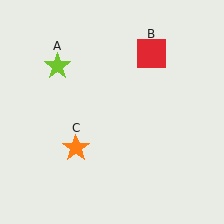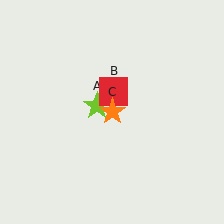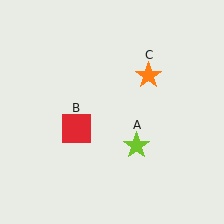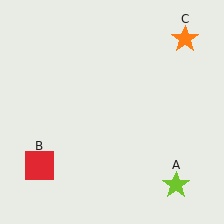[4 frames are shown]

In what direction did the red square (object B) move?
The red square (object B) moved down and to the left.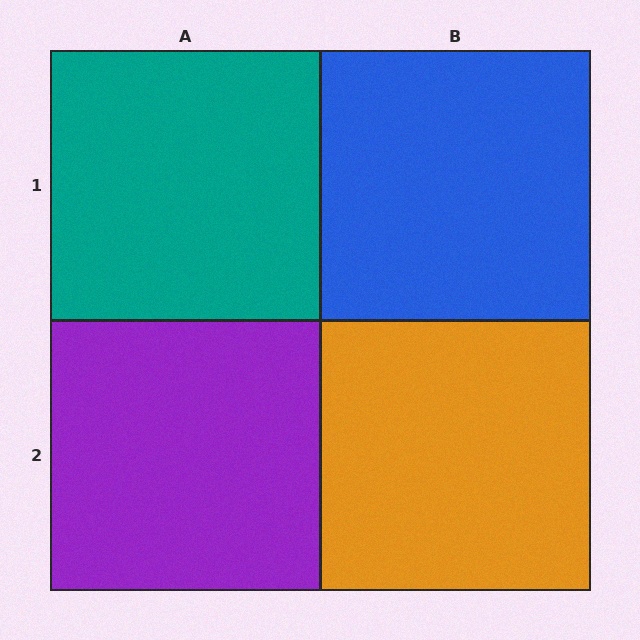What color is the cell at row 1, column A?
Teal.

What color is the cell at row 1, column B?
Blue.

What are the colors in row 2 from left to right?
Purple, orange.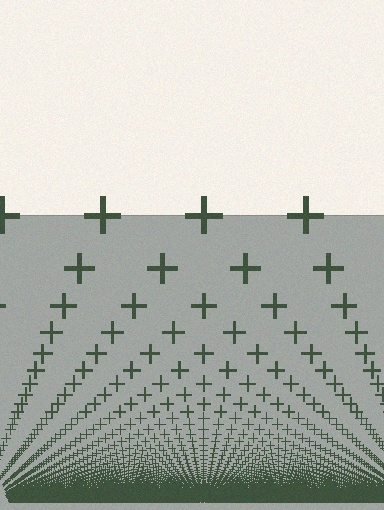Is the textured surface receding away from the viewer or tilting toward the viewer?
The surface appears to tilt toward the viewer. Texture elements get larger and sparser toward the top.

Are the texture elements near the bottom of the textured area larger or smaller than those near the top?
Smaller. The gradient is inverted — elements near the bottom are smaller and denser.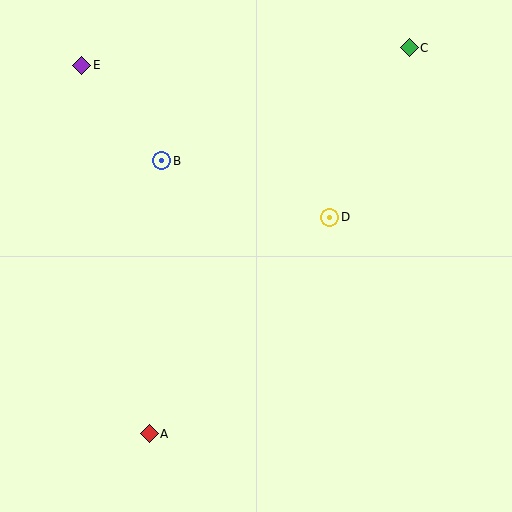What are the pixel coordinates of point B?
Point B is at (162, 161).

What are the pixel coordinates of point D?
Point D is at (330, 217).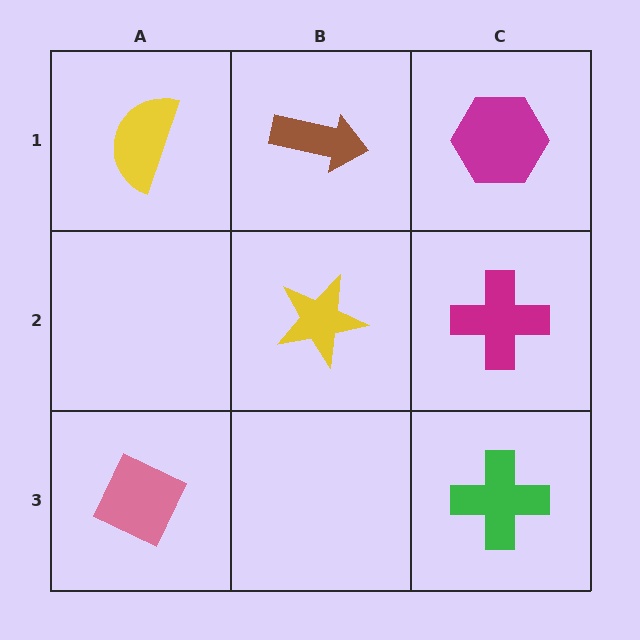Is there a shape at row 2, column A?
No, that cell is empty.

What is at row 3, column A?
A pink diamond.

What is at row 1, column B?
A brown arrow.